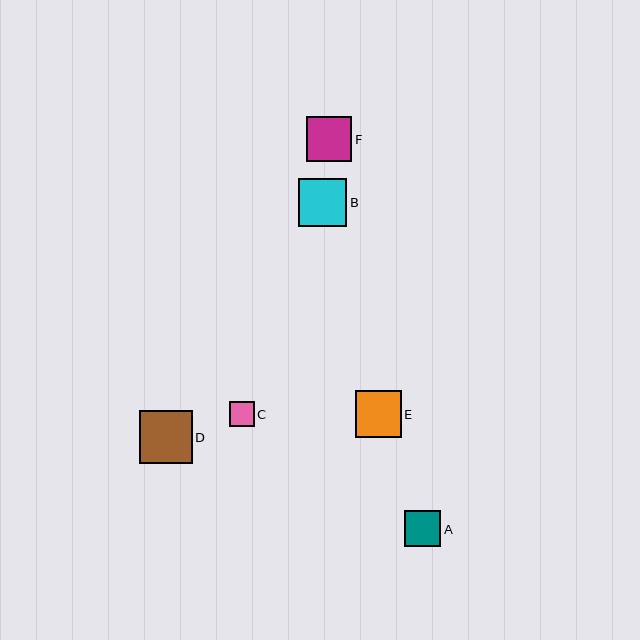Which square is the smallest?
Square C is the smallest with a size of approximately 25 pixels.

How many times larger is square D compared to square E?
Square D is approximately 1.2 times the size of square E.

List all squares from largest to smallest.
From largest to smallest: D, B, E, F, A, C.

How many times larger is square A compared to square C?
Square A is approximately 1.5 times the size of square C.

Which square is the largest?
Square D is the largest with a size of approximately 53 pixels.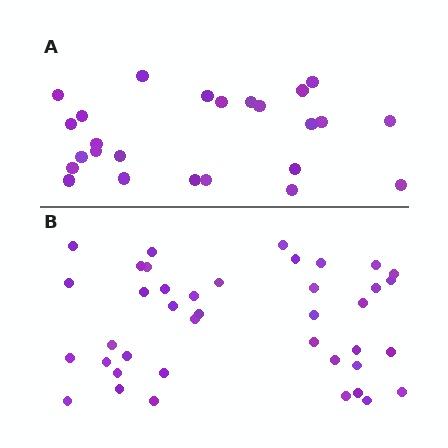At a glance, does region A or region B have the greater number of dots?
Region B (the bottom region) has more dots.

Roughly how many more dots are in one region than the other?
Region B has approximately 15 more dots than region A.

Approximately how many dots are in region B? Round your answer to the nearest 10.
About 40 dots.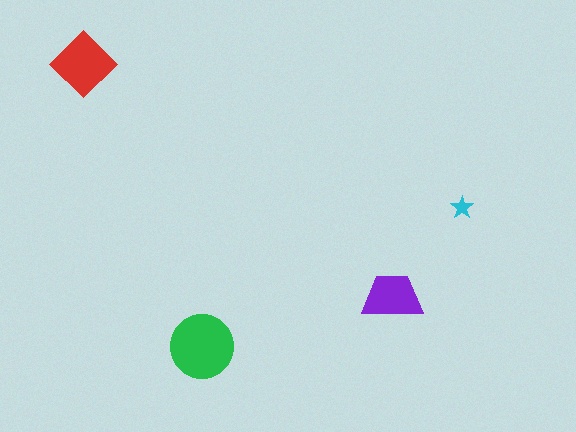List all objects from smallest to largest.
The cyan star, the purple trapezoid, the red diamond, the green circle.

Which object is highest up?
The red diamond is topmost.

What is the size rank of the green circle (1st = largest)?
1st.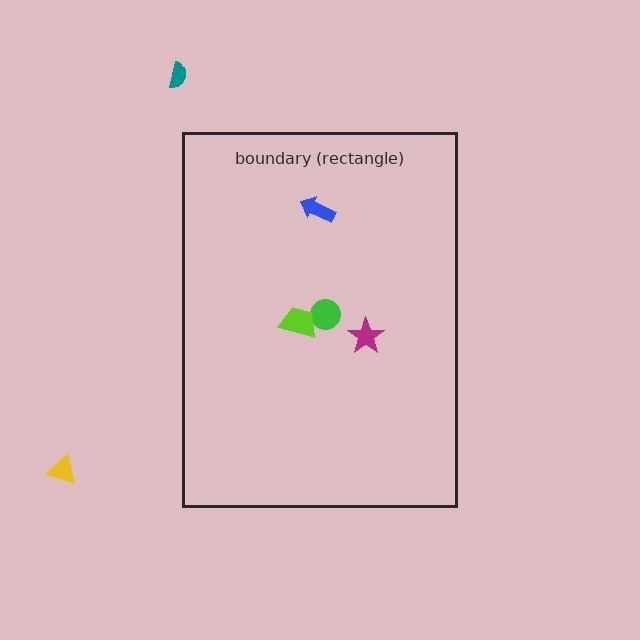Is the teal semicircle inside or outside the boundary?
Outside.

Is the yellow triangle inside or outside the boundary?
Outside.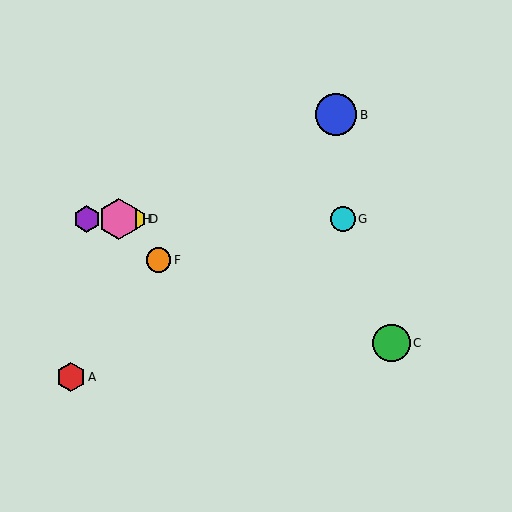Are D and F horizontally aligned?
No, D is at y≈219 and F is at y≈260.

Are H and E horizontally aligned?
Yes, both are at y≈219.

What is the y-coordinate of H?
Object H is at y≈219.